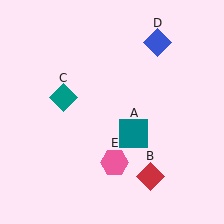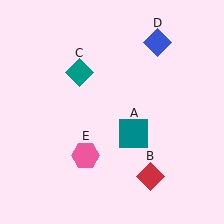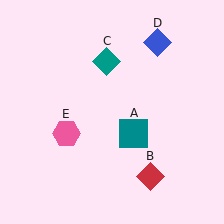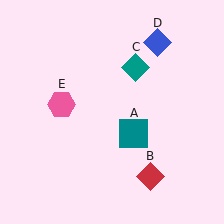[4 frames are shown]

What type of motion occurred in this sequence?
The teal diamond (object C), pink hexagon (object E) rotated clockwise around the center of the scene.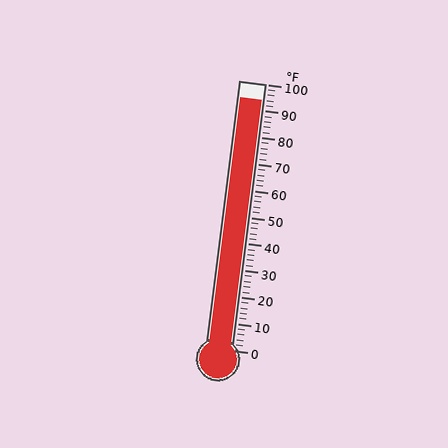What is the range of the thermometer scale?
The thermometer scale ranges from 0°F to 100°F.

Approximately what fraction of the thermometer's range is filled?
The thermometer is filled to approximately 95% of its range.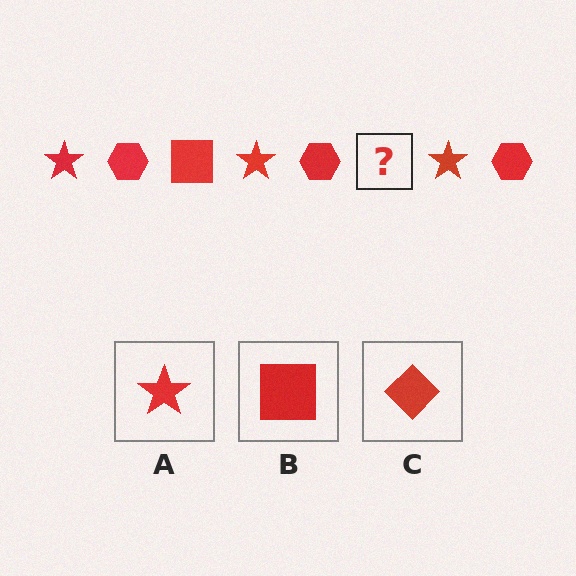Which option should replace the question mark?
Option B.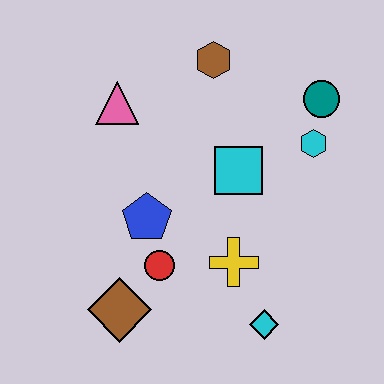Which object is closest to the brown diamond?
The red circle is closest to the brown diamond.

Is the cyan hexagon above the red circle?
Yes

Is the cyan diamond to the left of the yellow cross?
No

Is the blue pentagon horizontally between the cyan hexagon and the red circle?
No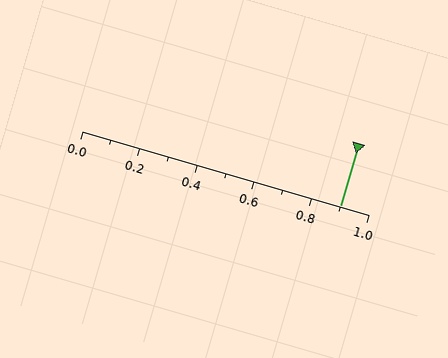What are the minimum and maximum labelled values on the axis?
The axis runs from 0.0 to 1.0.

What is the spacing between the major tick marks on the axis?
The major ticks are spaced 0.2 apart.